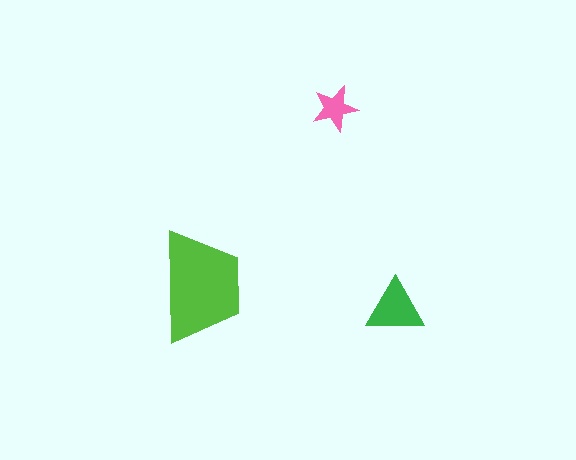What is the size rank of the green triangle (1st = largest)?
2nd.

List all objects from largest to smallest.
The lime trapezoid, the green triangle, the pink star.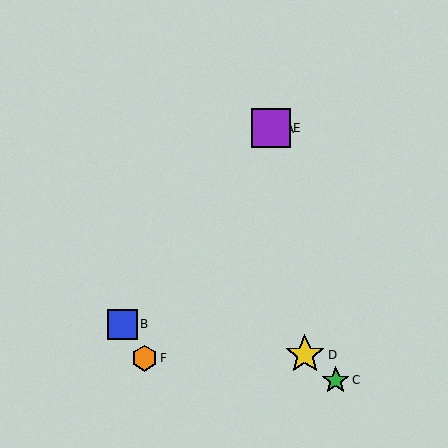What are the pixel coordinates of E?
Object E is at (271, 128).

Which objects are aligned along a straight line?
Objects A, E, F are aligned along a straight line.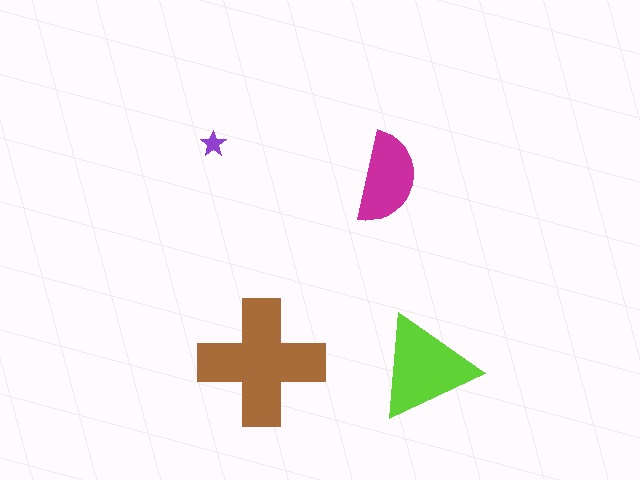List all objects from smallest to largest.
The purple star, the magenta semicircle, the lime triangle, the brown cross.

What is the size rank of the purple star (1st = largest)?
4th.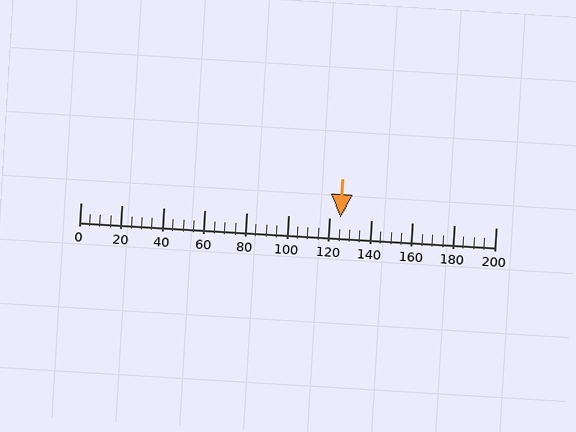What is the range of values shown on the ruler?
The ruler shows values from 0 to 200.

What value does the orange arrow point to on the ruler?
The orange arrow points to approximately 125.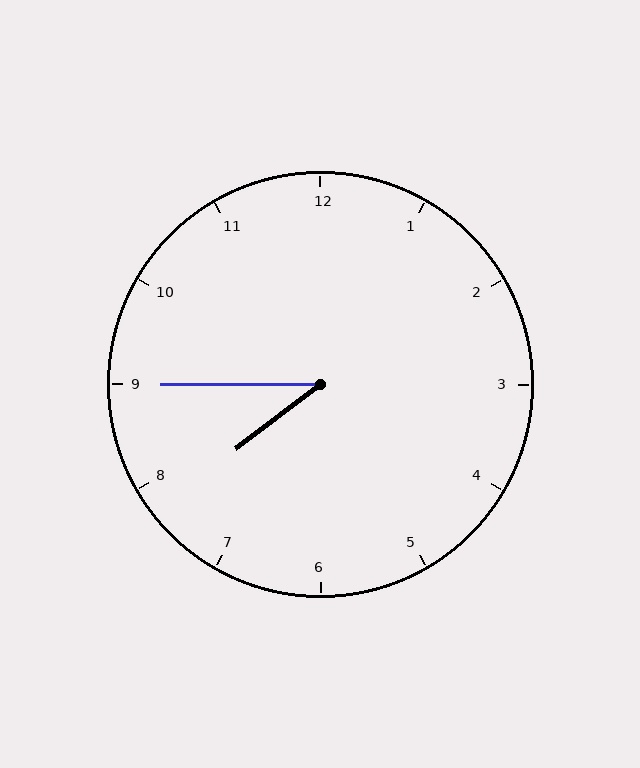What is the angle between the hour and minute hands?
Approximately 38 degrees.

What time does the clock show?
7:45.